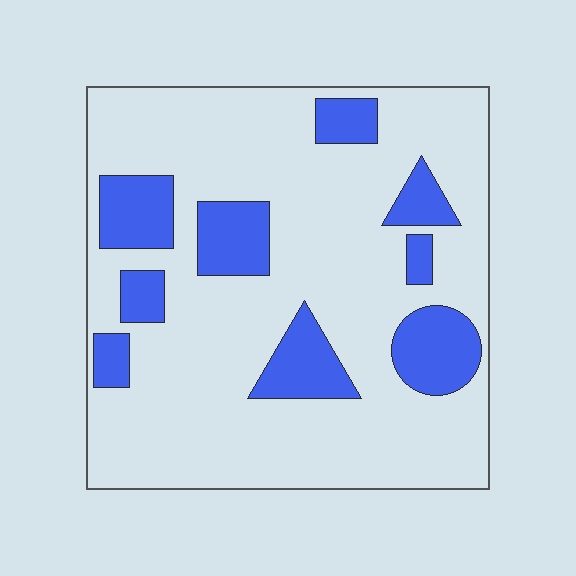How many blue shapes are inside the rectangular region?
9.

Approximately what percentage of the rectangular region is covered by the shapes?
Approximately 20%.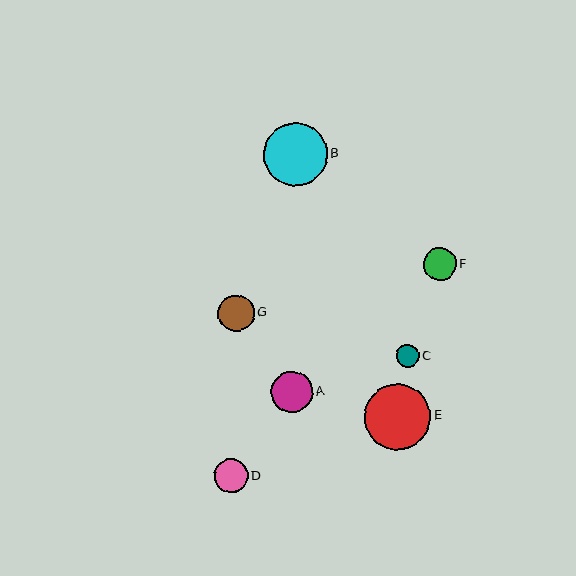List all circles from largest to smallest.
From largest to smallest: E, B, A, G, D, F, C.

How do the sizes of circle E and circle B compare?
Circle E and circle B are approximately the same size.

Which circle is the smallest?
Circle C is the smallest with a size of approximately 23 pixels.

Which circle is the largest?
Circle E is the largest with a size of approximately 66 pixels.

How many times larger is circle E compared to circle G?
Circle E is approximately 1.8 times the size of circle G.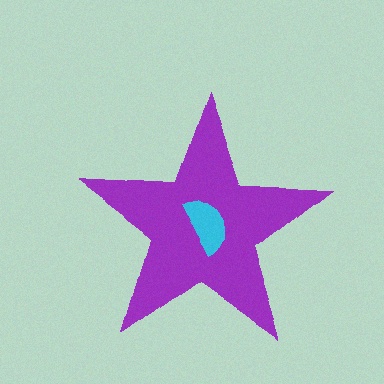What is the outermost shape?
The purple star.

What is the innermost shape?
The cyan semicircle.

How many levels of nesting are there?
2.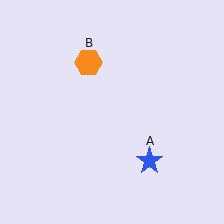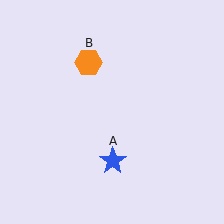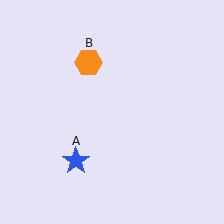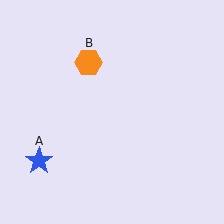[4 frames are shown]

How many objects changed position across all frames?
1 object changed position: blue star (object A).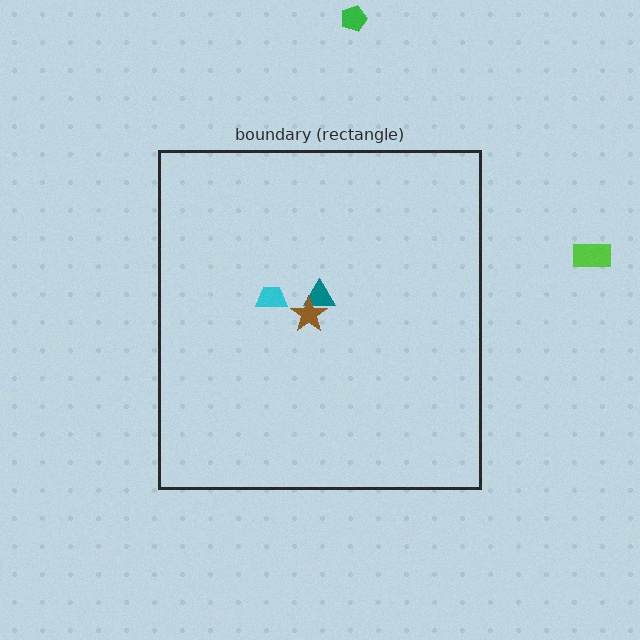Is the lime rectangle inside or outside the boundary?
Outside.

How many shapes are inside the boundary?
3 inside, 2 outside.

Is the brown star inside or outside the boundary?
Inside.